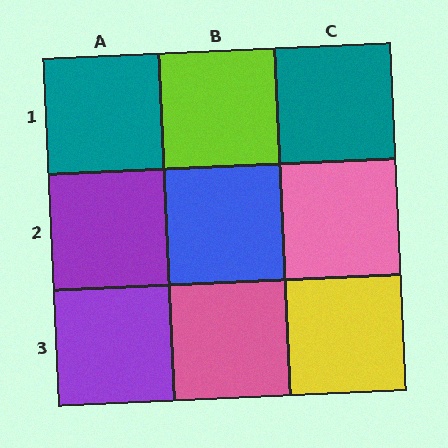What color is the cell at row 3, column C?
Yellow.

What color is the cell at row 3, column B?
Pink.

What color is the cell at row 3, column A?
Purple.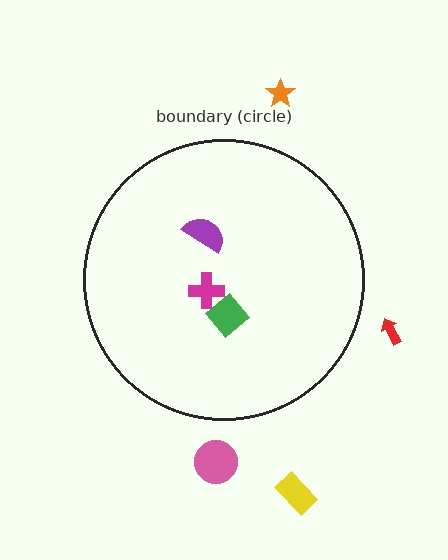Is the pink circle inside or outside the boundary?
Outside.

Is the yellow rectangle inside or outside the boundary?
Outside.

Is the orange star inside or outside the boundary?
Outside.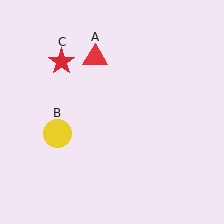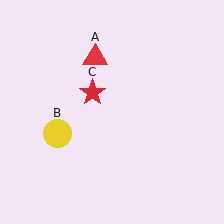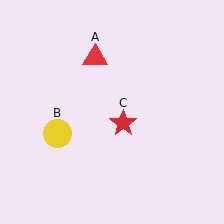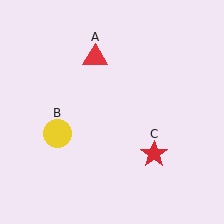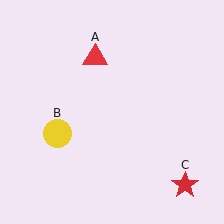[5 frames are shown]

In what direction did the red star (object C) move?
The red star (object C) moved down and to the right.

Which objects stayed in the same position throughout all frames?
Red triangle (object A) and yellow circle (object B) remained stationary.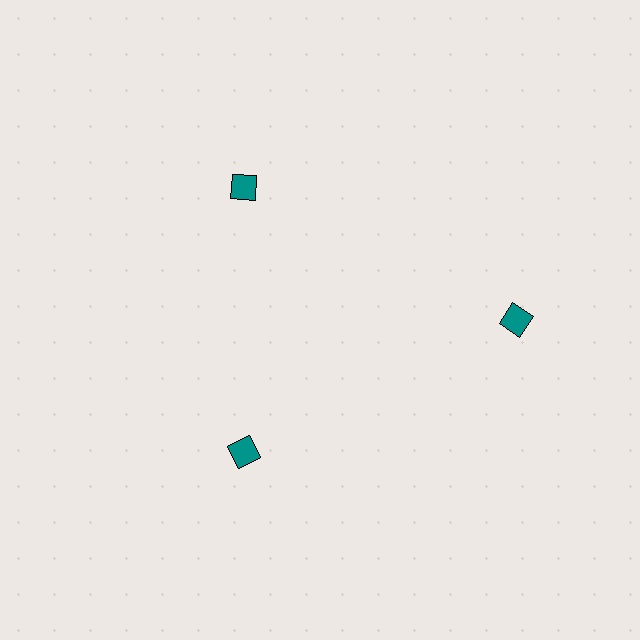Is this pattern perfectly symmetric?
No. The 3 teal diamonds are arranged in a ring, but one element near the 3 o'clock position is pushed outward from the center, breaking the 3-fold rotational symmetry.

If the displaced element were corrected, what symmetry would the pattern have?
It would have 3-fold rotational symmetry — the pattern would map onto itself every 120 degrees.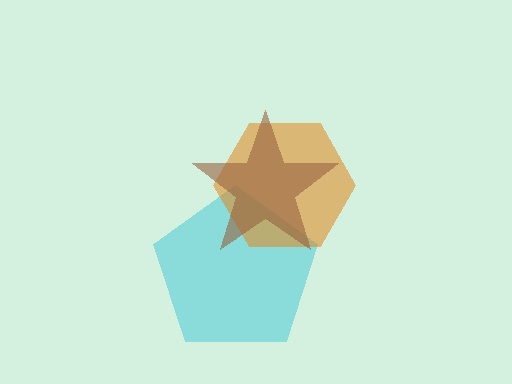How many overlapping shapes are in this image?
There are 3 overlapping shapes in the image.